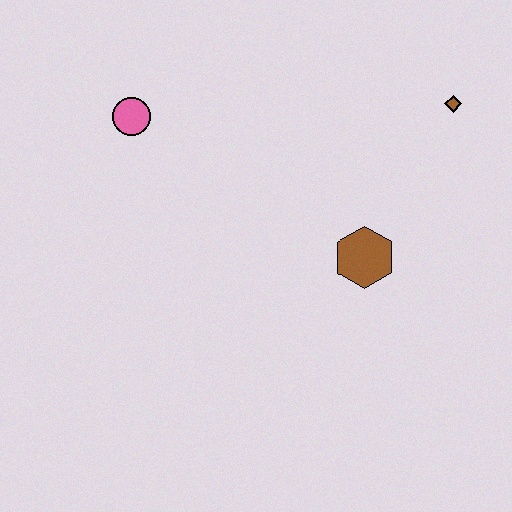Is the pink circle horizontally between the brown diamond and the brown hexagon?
No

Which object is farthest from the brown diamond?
The pink circle is farthest from the brown diamond.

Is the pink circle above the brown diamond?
No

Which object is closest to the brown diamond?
The brown hexagon is closest to the brown diamond.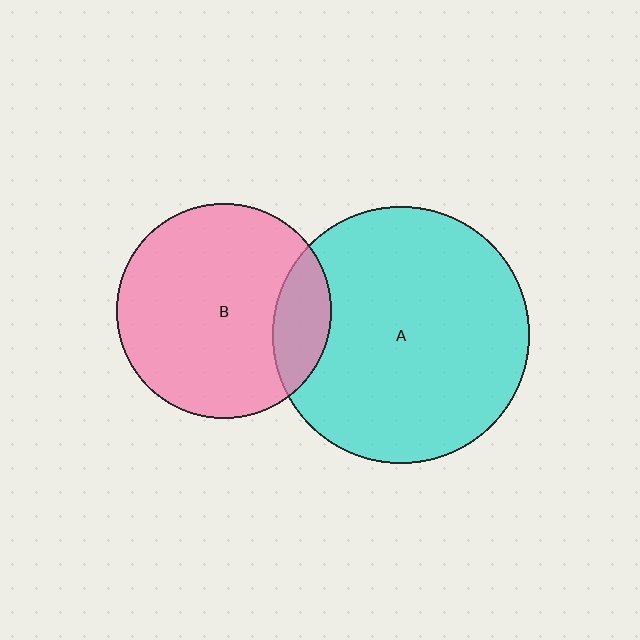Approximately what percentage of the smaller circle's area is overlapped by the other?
Approximately 15%.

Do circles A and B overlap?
Yes.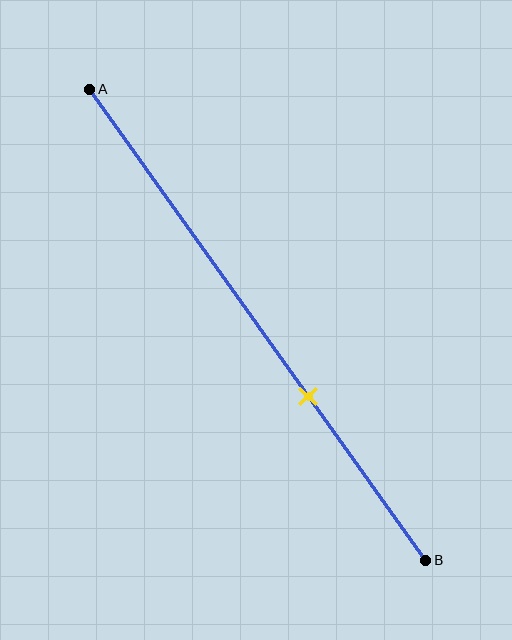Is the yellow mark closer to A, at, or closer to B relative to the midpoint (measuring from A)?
The yellow mark is closer to point B than the midpoint of segment AB.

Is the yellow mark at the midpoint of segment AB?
No, the mark is at about 65% from A, not at the 50% midpoint.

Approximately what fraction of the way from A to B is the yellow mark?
The yellow mark is approximately 65% of the way from A to B.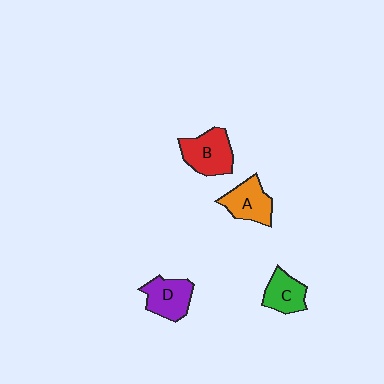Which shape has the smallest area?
Shape C (green).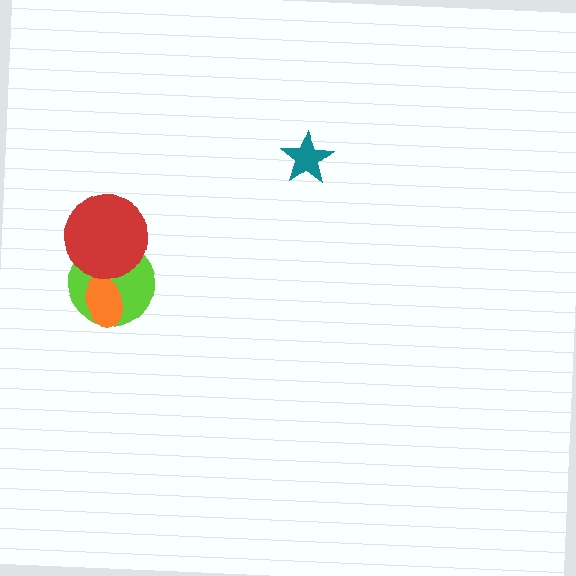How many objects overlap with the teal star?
0 objects overlap with the teal star.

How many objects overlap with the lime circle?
2 objects overlap with the lime circle.